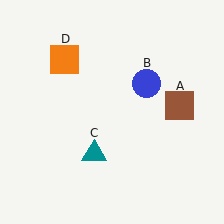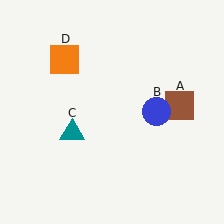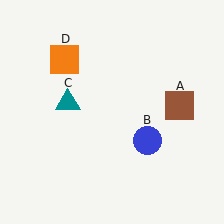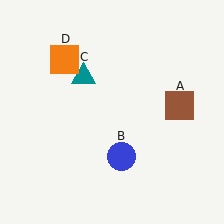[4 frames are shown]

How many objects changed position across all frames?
2 objects changed position: blue circle (object B), teal triangle (object C).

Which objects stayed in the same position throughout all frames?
Brown square (object A) and orange square (object D) remained stationary.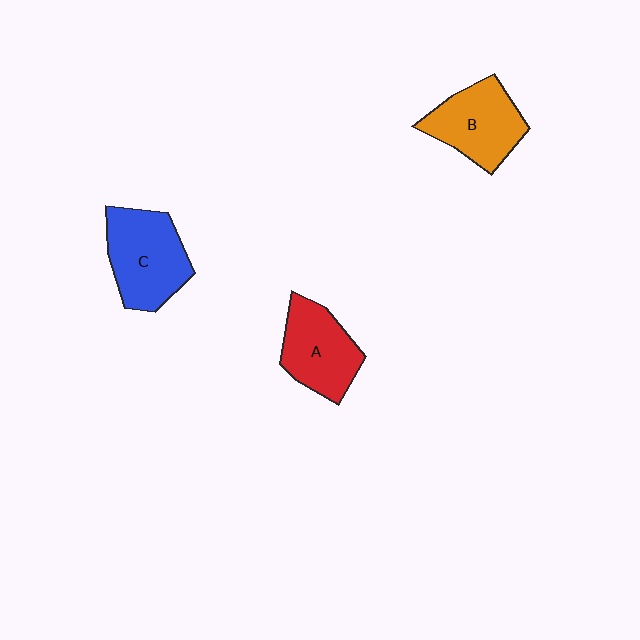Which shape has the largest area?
Shape C (blue).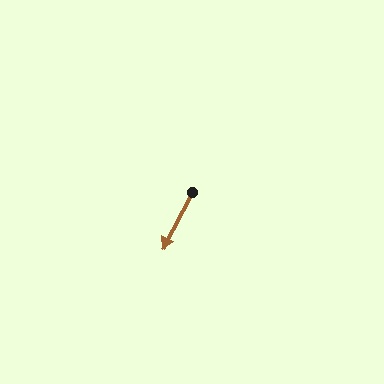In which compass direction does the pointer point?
Southwest.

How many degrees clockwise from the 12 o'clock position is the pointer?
Approximately 208 degrees.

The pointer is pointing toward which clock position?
Roughly 7 o'clock.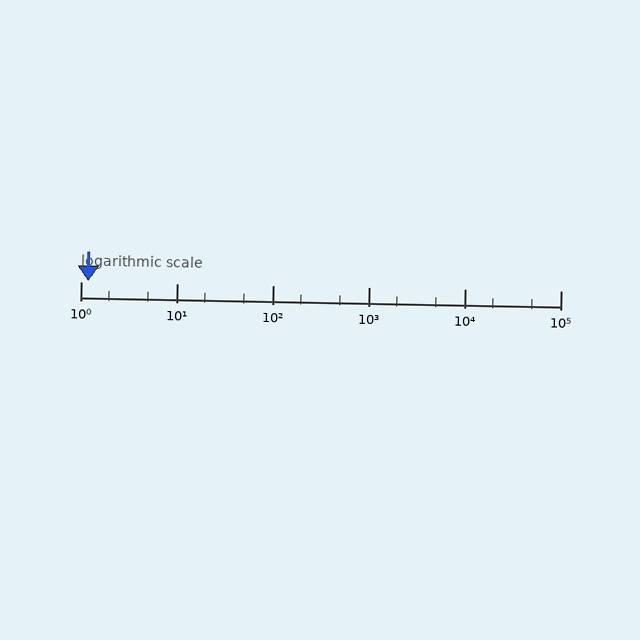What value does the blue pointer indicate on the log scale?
The pointer indicates approximately 1.2.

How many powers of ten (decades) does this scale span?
The scale spans 5 decades, from 1 to 100000.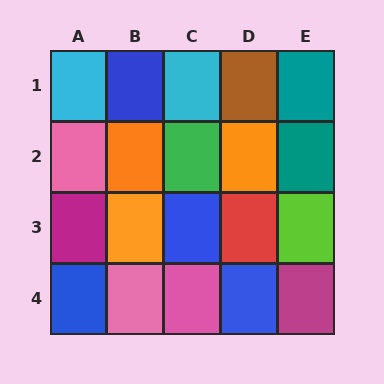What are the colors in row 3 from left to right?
Magenta, orange, blue, red, lime.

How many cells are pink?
3 cells are pink.